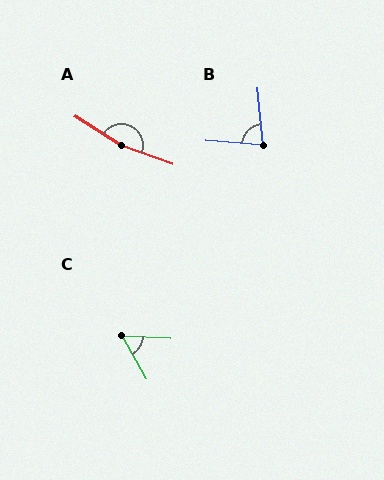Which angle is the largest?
A, at approximately 167 degrees.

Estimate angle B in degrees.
Approximately 80 degrees.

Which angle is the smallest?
C, at approximately 58 degrees.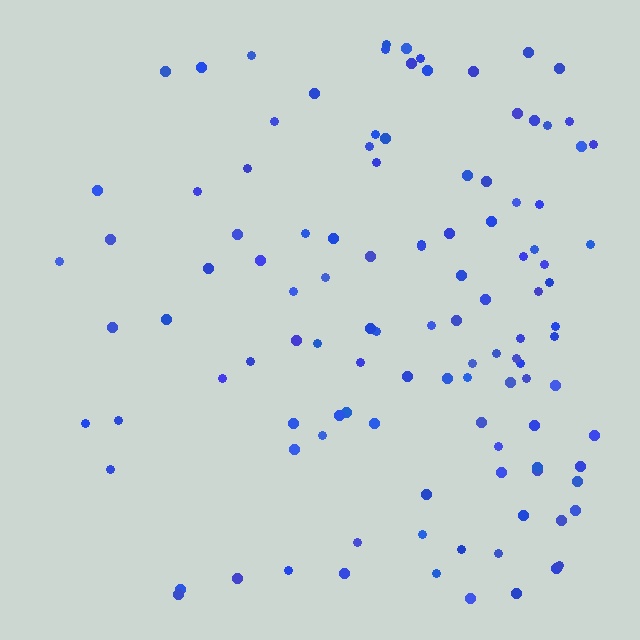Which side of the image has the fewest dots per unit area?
The left.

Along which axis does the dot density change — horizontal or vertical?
Horizontal.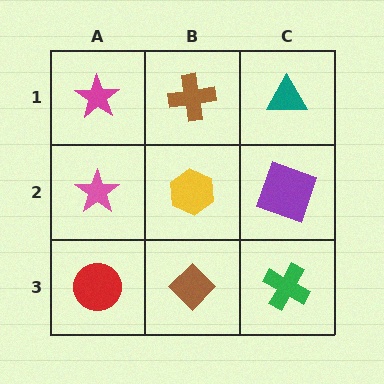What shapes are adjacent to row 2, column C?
A teal triangle (row 1, column C), a green cross (row 3, column C), a yellow hexagon (row 2, column B).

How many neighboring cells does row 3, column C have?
2.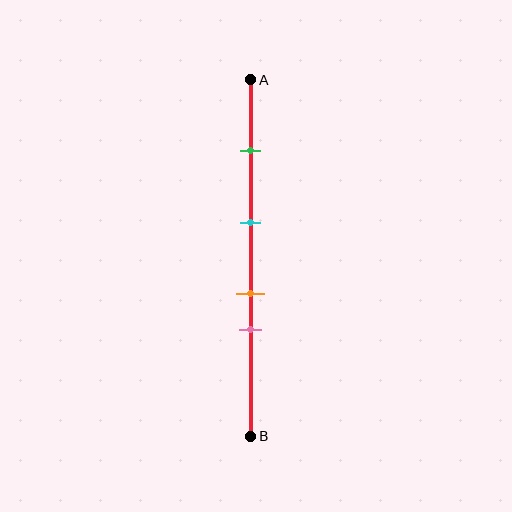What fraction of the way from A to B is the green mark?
The green mark is approximately 20% (0.2) of the way from A to B.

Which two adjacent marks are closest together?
The orange and pink marks are the closest adjacent pair.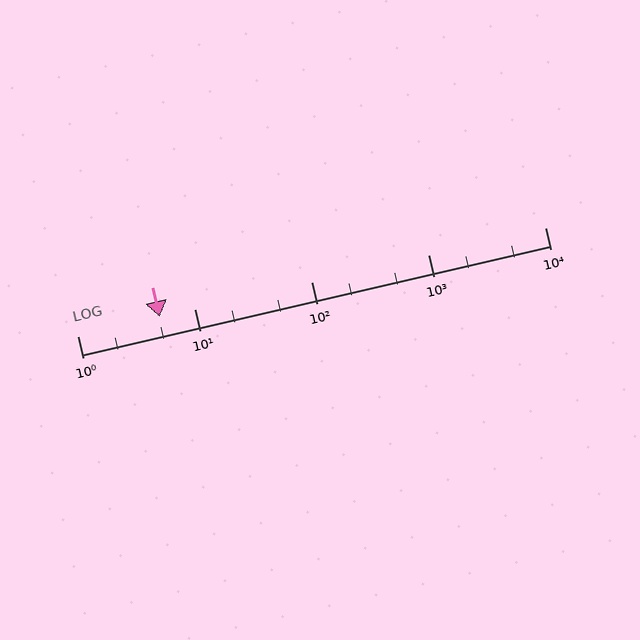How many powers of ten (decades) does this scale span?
The scale spans 4 decades, from 1 to 10000.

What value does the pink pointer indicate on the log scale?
The pointer indicates approximately 5.1.